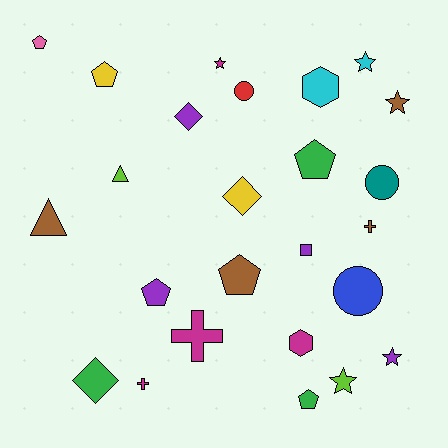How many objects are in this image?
There are 25 objects.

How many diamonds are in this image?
There are 3 diamonds.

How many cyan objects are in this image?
There are 2 cyan objects.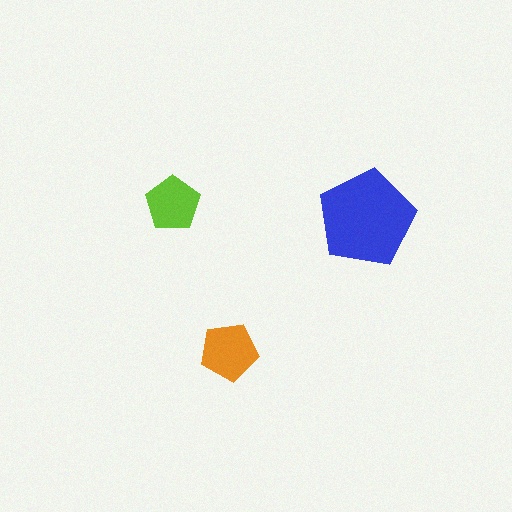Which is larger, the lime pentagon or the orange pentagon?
The orange one.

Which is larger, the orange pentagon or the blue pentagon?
The blue one.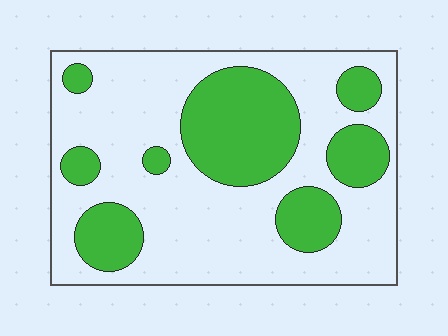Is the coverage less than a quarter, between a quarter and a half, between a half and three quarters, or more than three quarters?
Between a quarter and a half.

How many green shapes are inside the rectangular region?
8.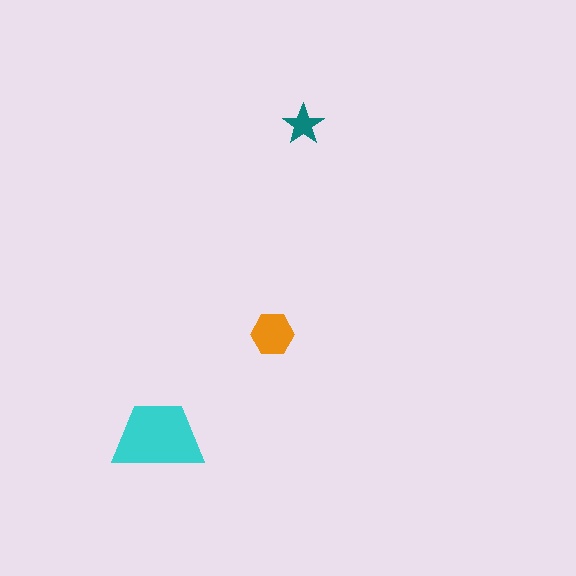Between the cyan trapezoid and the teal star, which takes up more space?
The cyan trapezoid.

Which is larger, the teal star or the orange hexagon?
The orange hexagon.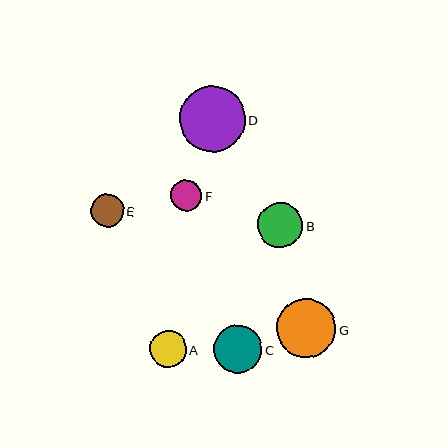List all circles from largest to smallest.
From largest to smallest: D, G, C, B, A, E, F.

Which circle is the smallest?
Circle F is the smallest with a size of approximately 31 pixels.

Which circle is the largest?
Circle D is the largest with a size of approximately 66 pixels.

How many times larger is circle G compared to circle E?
Circle G is approximately 1.8 times the size of circle E.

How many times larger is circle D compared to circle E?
Circle D is approximately 2.0 times the size of circle E.